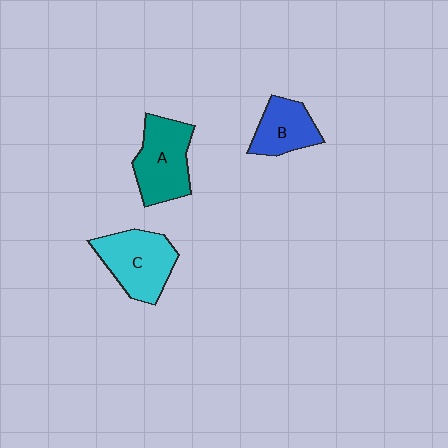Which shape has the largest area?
Shape C (cyan).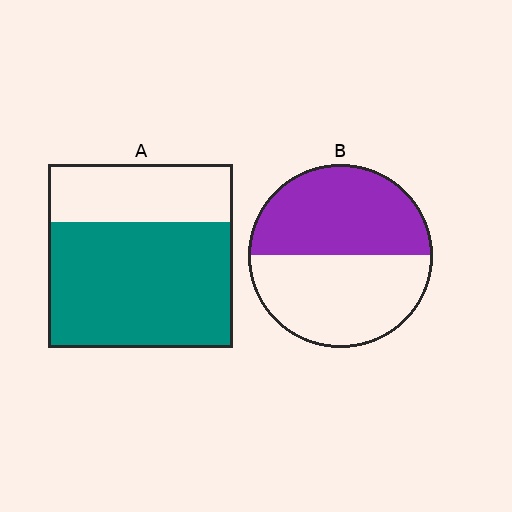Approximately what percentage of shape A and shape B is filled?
A is approximately 70% and B is approximately 50%.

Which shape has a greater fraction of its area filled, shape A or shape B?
Shape A.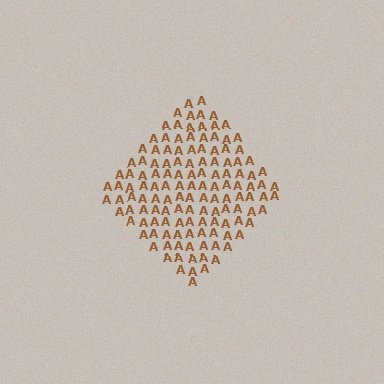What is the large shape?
The large shape is a diamond.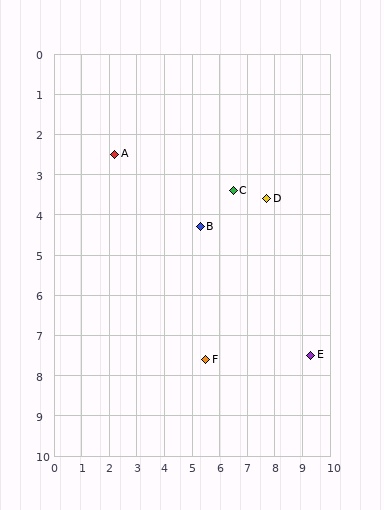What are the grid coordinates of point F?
Point F is at approximately (5.5, 7.6).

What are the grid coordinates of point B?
Point B is at approximately (5.3, 4.3).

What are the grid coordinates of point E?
Point E is at approximately (9.3, 7.5).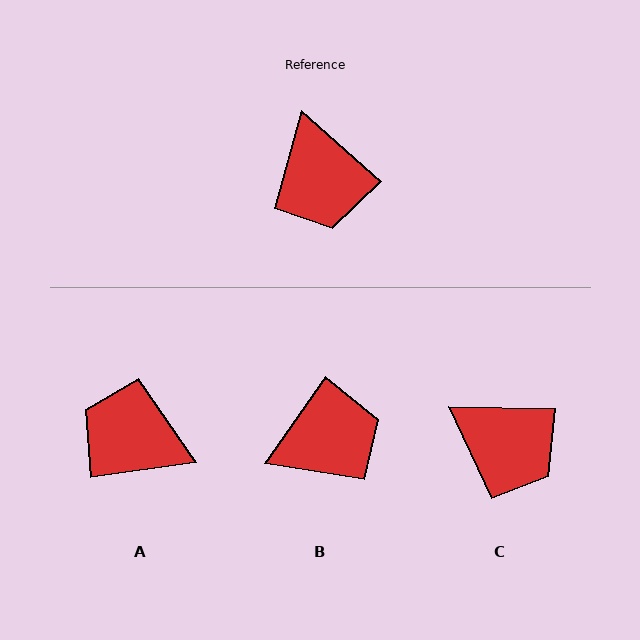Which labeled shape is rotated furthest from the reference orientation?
A, about 130 degrees away.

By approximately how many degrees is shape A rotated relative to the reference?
Approximately 130 degrees clockwise.